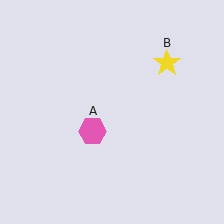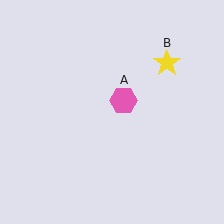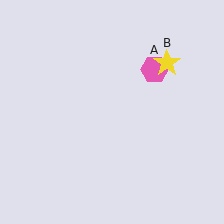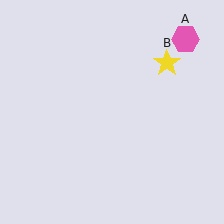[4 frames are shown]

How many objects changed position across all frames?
1 object changed position: pink hexagon (object A).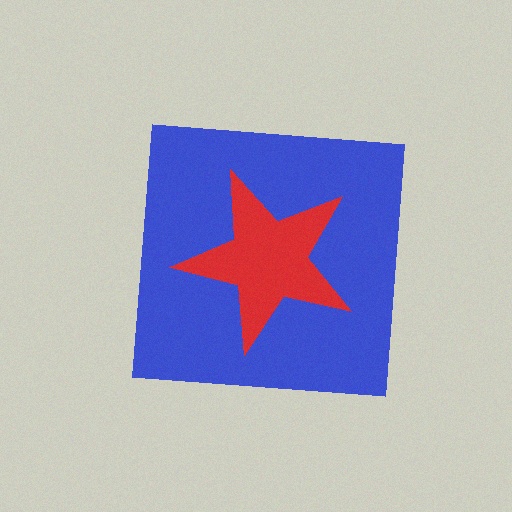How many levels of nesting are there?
2.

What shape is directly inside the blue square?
The red star.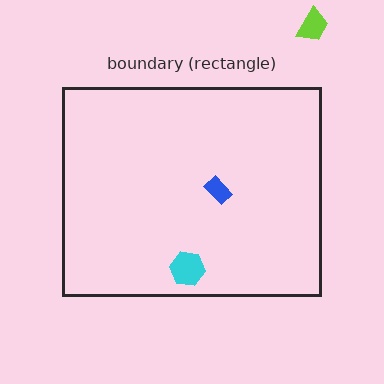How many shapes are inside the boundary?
2 inside, 1 outside.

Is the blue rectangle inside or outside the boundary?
Inside.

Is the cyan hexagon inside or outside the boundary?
Inside.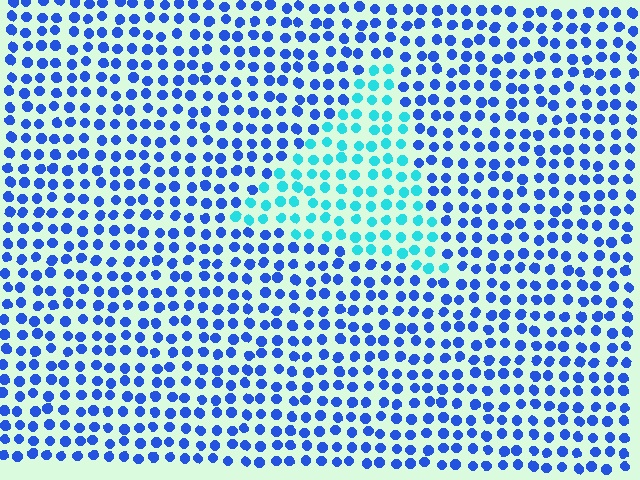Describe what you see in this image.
The image is filled with small blue elements in a uniform arrangement. A triangle-shaped region is visible where the elements are tinted to a slightly different hue, forming a subtle color boundary.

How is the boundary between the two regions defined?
The boundary is defined purely by a slight shift in hue (about 44 degrees). Spacing, size, and orientation are identical on both sides.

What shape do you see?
I see a triangle.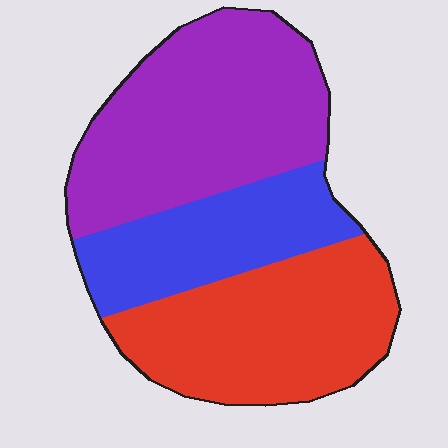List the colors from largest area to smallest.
From largest to smallest: purple, red, blue.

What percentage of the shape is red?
Red covers around 35% of the shape.